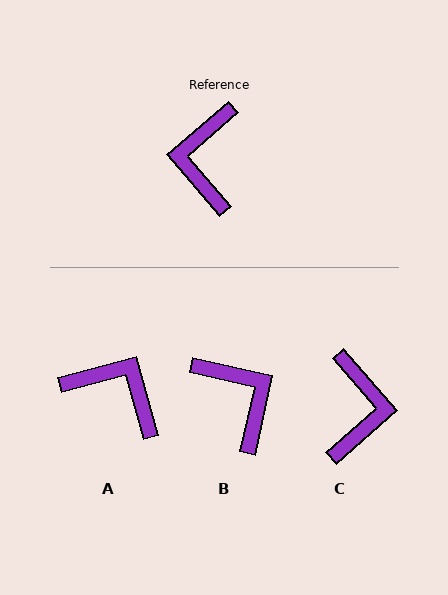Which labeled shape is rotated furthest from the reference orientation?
C, about 179 degrees away.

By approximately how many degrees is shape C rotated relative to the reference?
Approximately 179 degrees clockwise.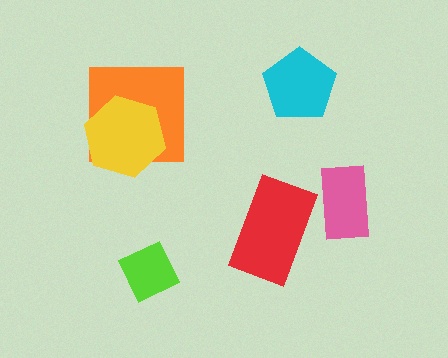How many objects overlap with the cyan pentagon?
0 objects overlap with the cyan pentagon.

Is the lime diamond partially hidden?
No, no other shape covers it.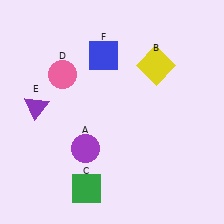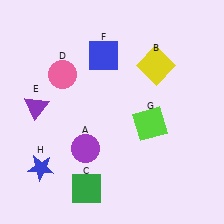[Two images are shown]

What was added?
A lime square (G), a blue star (H) were added in Image 2.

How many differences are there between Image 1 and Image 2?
There are 2 differences between the two images.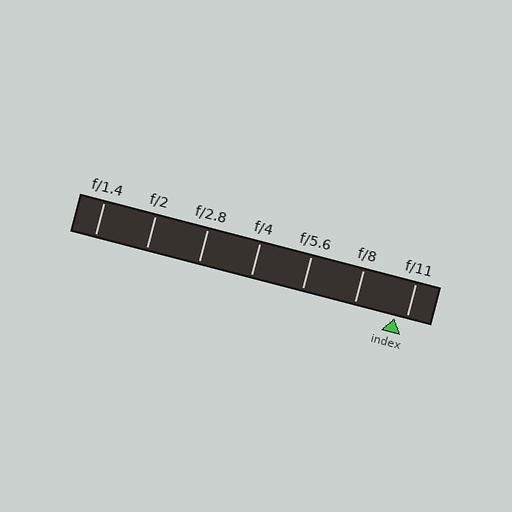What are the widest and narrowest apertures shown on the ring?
The widest aperture shown is f/1.4 and the narrowest is f/11.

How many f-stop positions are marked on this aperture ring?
There are 7 f-stop positions marked.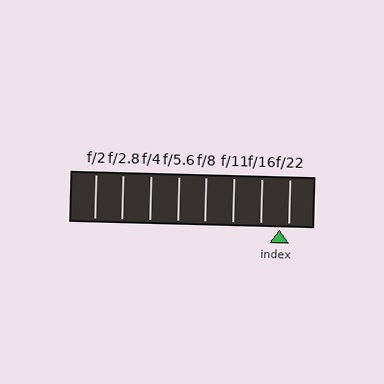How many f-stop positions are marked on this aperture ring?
There are 8 f-stop positions marked.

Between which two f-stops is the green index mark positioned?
The index mark is between f/16 and f/22.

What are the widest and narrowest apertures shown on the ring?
The widest aperture shown is f/2 and the narrowest is f/22.